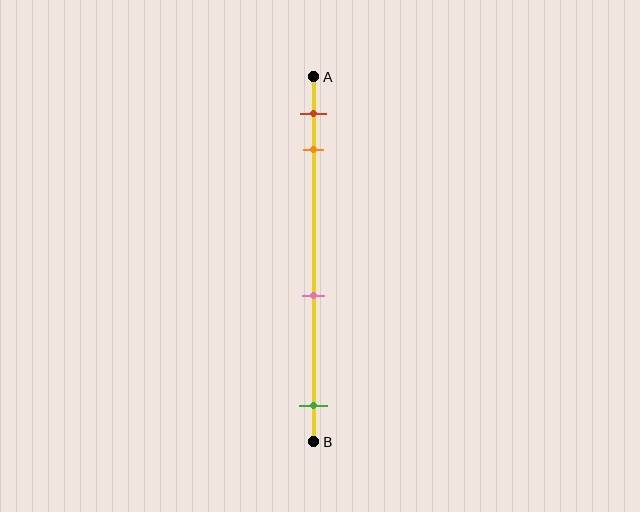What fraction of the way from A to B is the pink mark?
The pink mark is approximately 60% (0.6) of the way from A to B.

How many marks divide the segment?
There are 4 marks dividing the segment.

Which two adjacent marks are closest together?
The red and orange marks are the closest adjacent pair.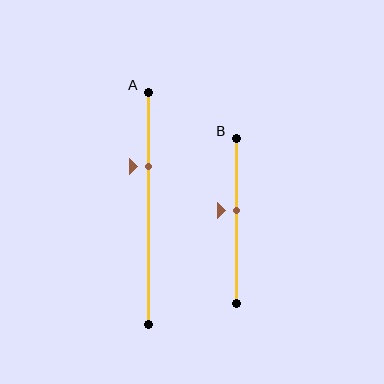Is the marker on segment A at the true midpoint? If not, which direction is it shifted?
No, the marker on segment A is shifted upward by about 18% of the segment length.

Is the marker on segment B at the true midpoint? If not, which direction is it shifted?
No, the marker on segment B is shifted upward by about 6% of the segment length.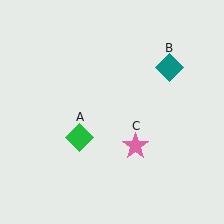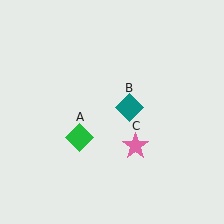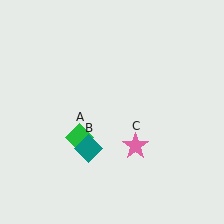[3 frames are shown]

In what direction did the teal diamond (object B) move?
The teal diamond (object B) moved down and to the left.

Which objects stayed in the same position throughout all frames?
Green diamond (object A) and pink star (object C) remained stationary.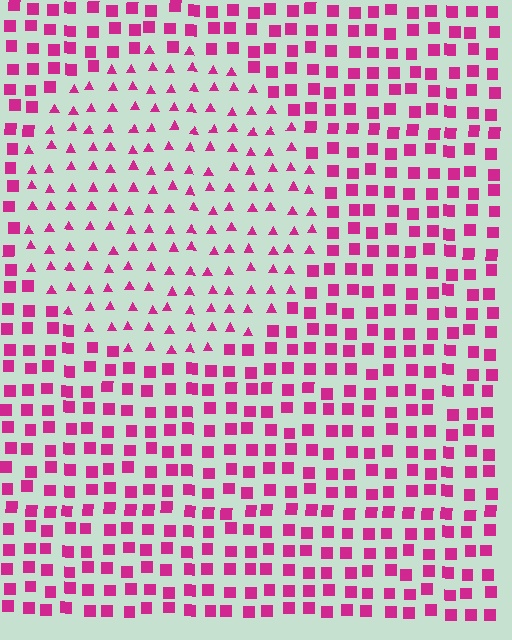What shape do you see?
I see a circle.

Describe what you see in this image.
The image is filled with small magenta elements arranged in a uniform grid. A circle-shaped region contains triangles, while the surrounding area contains squares. The boundary is defined purely by the change in element shape.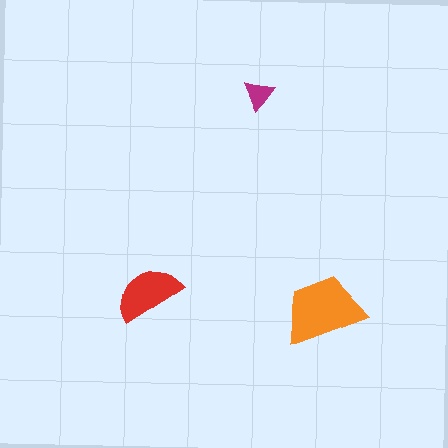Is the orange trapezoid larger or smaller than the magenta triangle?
Larger.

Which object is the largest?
The orange trapezoid.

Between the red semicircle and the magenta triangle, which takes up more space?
The red semicircle.